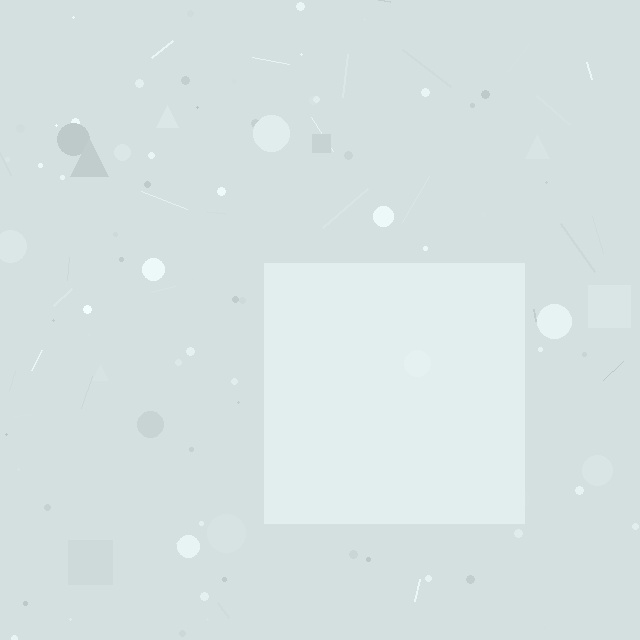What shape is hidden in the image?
A square is hidden in the image.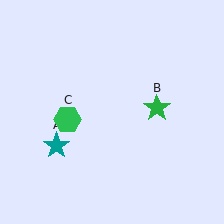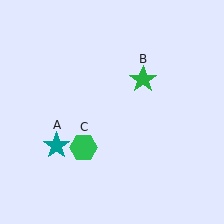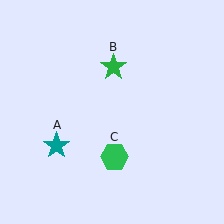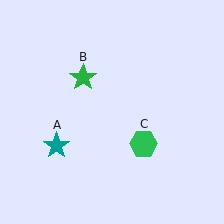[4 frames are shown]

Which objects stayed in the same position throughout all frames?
Teal star (object A) remained stationary.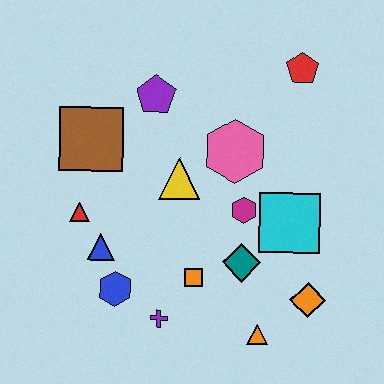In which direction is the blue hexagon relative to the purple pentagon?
The blue hexagon is below the purple pentagon.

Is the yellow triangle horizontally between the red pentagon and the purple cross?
Yes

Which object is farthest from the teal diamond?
The red pentagon is farthest from the teal diamond.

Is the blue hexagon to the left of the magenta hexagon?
Yes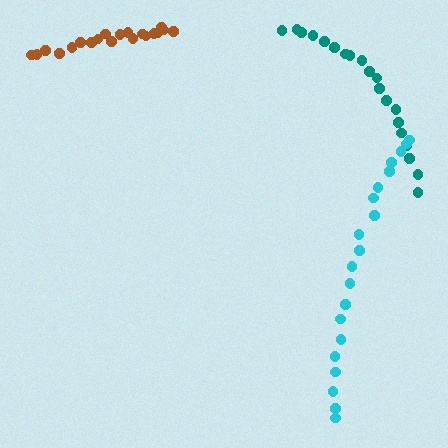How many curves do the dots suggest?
There are 3 distinct paths.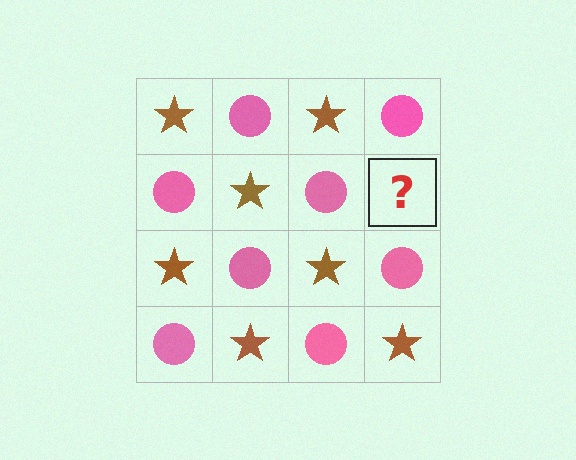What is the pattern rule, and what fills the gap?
The rule is that it alternates brown star and pink circle in a checkerboard pattern. The gap should be filled with a brown star.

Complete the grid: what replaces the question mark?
The question mark should be replaced with a brown star.